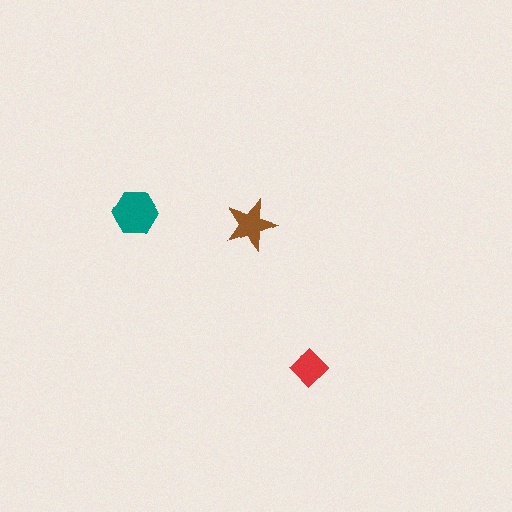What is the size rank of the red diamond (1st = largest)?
3rd.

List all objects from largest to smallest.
The teal hexagon, the brown star, the red diamond.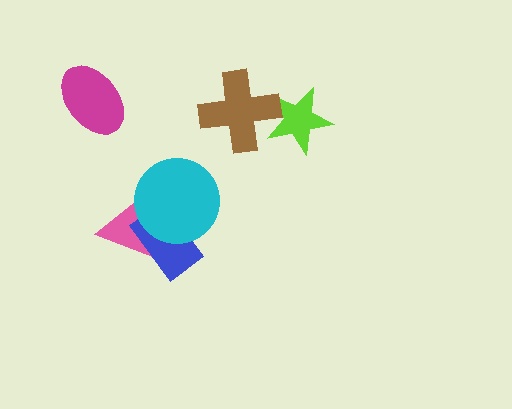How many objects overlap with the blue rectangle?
2 objects overlap with the blue rectangle.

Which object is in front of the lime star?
The brown cross is in front of the lime star.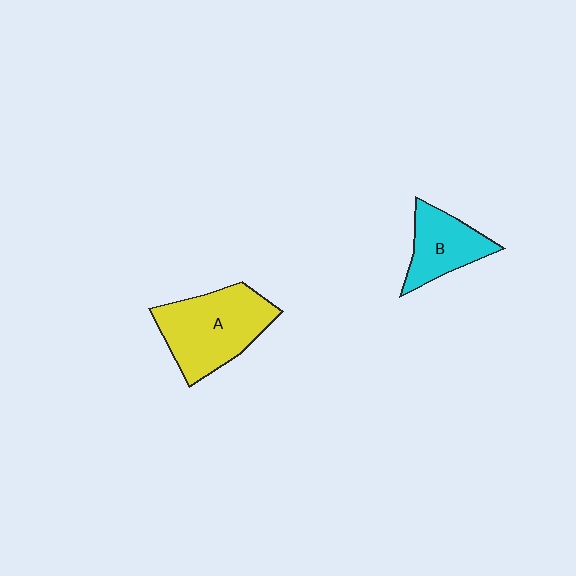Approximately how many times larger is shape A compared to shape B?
Approximately 1.6 times.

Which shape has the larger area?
Shape A (yellow).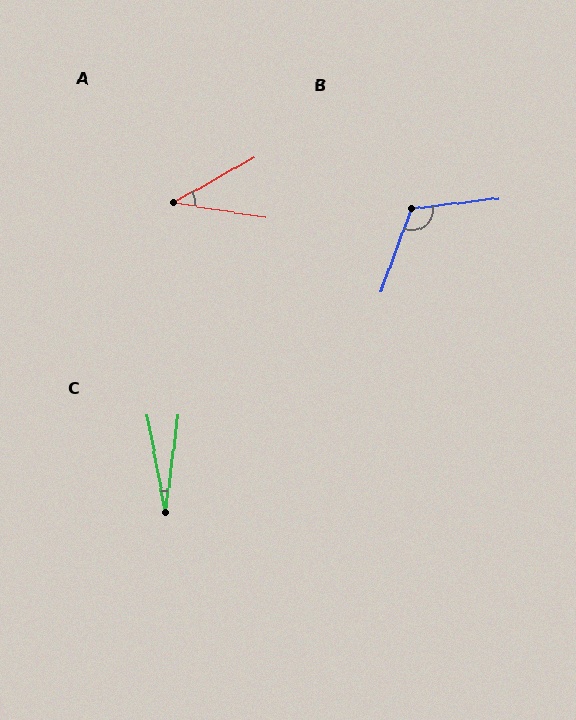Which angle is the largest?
B, at approximately 117 degrees.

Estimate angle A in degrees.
Approximately 39 degrees.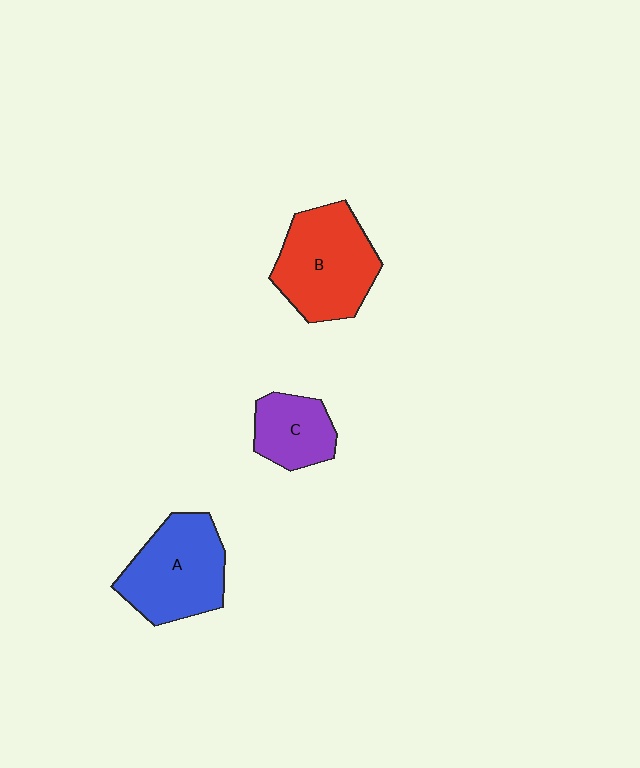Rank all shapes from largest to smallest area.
From largest to smallest: B (red), A (blue), C (purple).